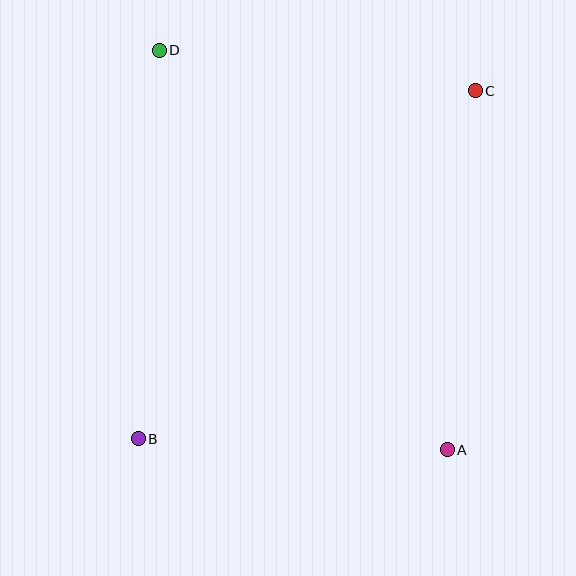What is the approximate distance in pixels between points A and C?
The distance between A and C is approximately 360 pixels.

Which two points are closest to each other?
Points A and B are closest to each other.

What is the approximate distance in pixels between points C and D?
The distance between C and D is approximately 319 pixels.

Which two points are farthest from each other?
Points A and D are farthest from each other.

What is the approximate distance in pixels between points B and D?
The distance between B and D is approximately 389 pixels.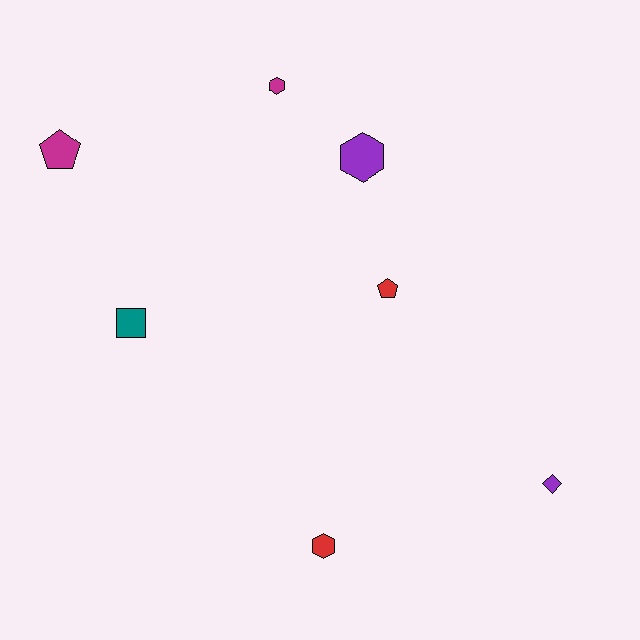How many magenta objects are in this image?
There are 2 magenta objects.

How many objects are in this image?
There are 7 objects.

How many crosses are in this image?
There are no crosses.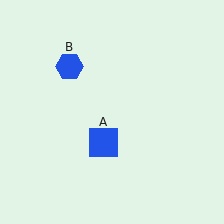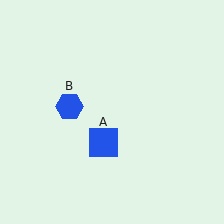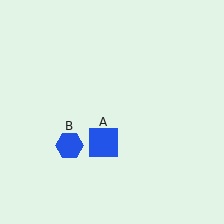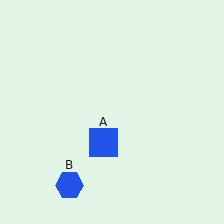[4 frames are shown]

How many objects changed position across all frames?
1 object changed position: blue hexagon (object B).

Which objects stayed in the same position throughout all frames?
Blue square (object A) remained stationary.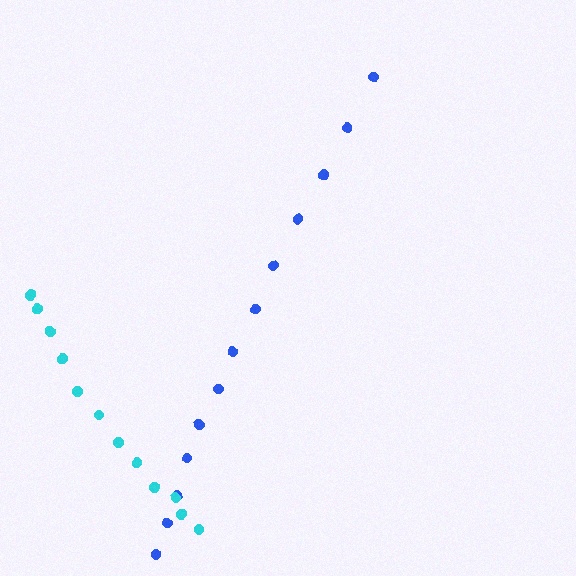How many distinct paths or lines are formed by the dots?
There are 2 distinct paths.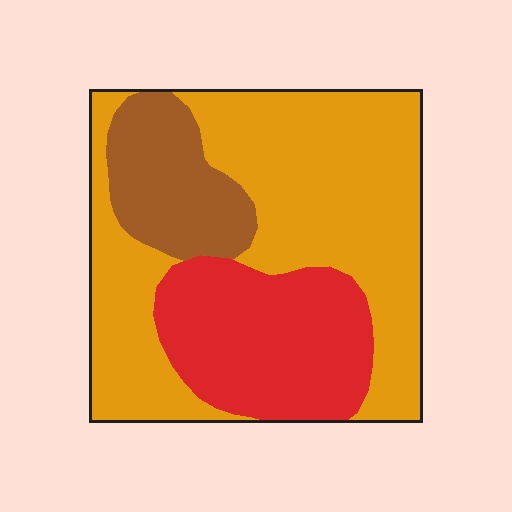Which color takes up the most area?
Orange, at roughly 55%.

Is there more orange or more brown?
Orange.